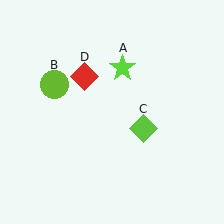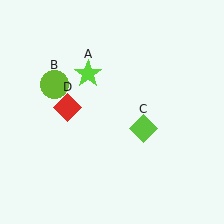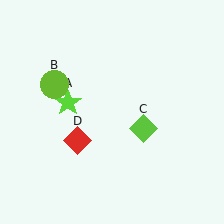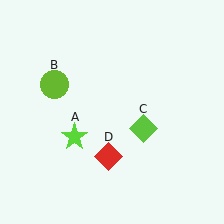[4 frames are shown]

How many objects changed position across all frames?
2 objects changed position: lime star (object A), red diamond (object D).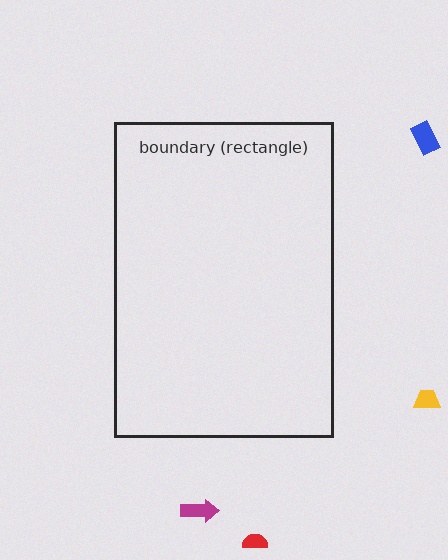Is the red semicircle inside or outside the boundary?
Outside.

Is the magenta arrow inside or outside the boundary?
Outside.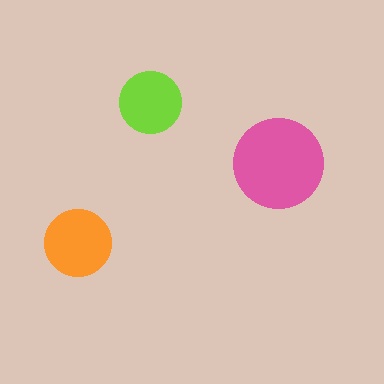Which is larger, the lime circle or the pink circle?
The pink one.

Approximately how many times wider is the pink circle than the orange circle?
About 1.5 times wider.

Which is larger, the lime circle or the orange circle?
The orange one.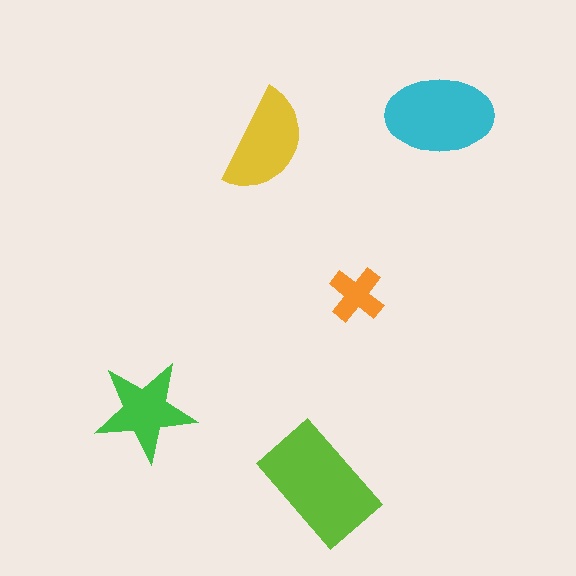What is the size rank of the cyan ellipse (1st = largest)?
2nd.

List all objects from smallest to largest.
The orange cross, the green star, the yellow semicircle, the cyan ellipse, the lime rectangle.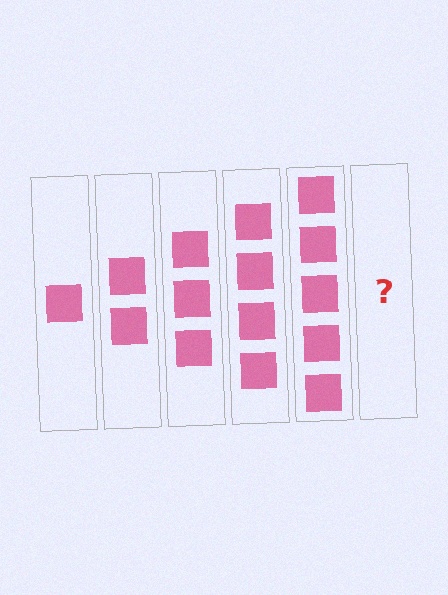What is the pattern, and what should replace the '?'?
The pattern is that each step adds one more square. The '?' should be 6 squares.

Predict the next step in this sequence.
The next step is 6 squares.